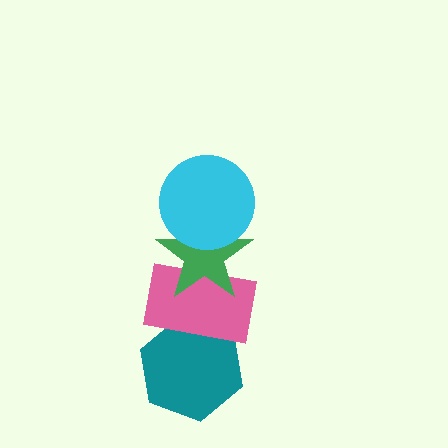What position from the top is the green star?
The green star is 2nd from the top.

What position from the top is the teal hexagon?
The teal hexagon is 4th from the top.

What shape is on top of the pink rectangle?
The green star is on top of the pink rectangle.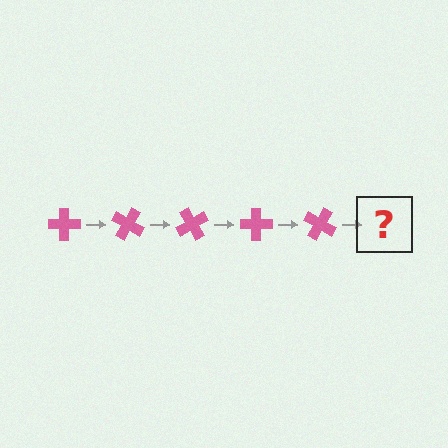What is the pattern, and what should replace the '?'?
The pattern is that the cross rotates 30 degrees each step. The '?' should be a pink cross rotated 150 degrees.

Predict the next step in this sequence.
The next step is a pink cross rotated 150 degrees.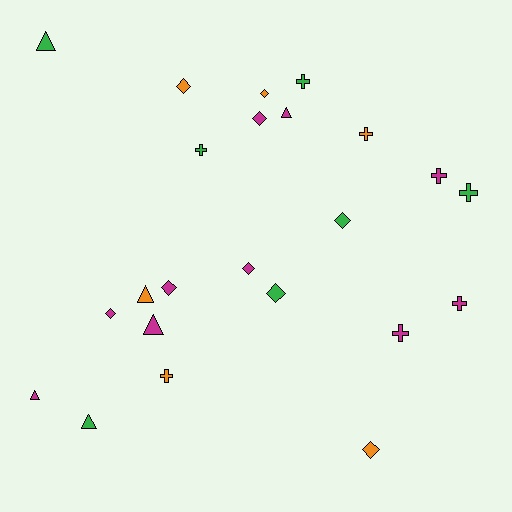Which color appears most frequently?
Magenta, with 10 objects.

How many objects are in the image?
There are 23 objects.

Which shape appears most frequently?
Diamond, with 9 objects.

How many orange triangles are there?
There is 1 orange triangle.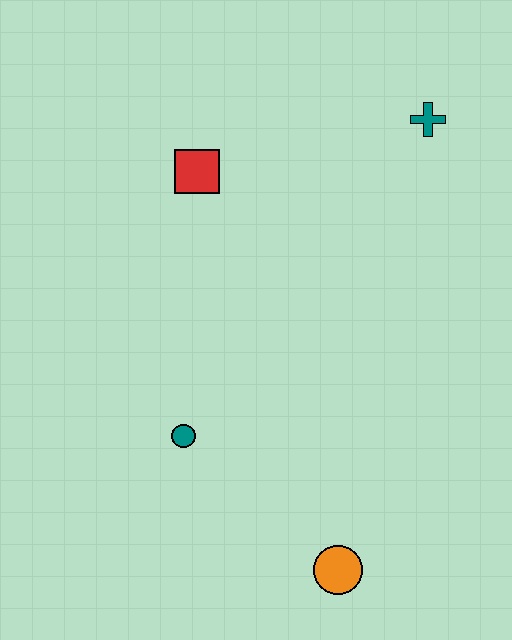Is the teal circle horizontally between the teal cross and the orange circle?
No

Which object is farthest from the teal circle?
The teal cross is farthest from the teal circle.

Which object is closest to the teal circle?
The orange circle is closest to the teal circle.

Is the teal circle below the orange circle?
No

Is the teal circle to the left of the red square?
Yes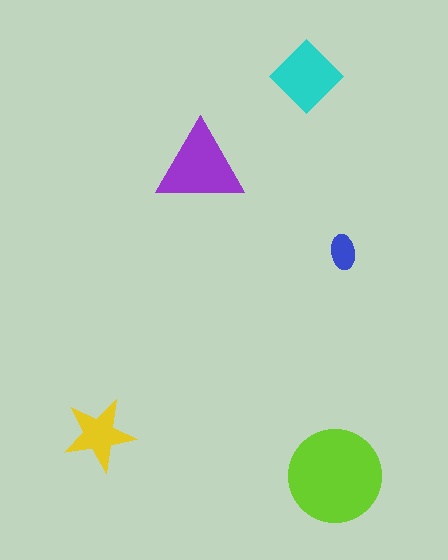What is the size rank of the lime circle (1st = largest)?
1st.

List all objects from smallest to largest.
The blue ellipse, the yellow star, the cyan diamond, the purple triangle, the lime circle.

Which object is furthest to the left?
The yellow star is leftmost.